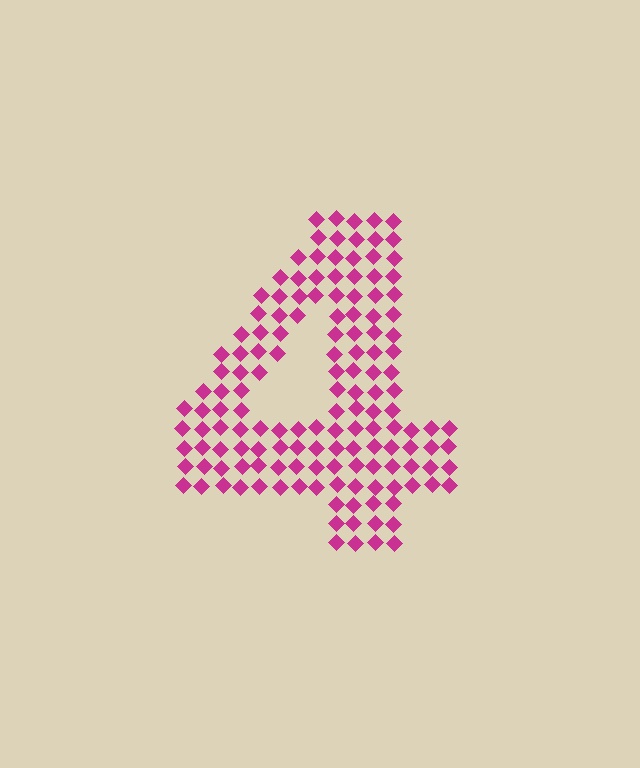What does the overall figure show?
The overall figure shows the digit 4.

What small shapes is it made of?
It is made of small diamonds.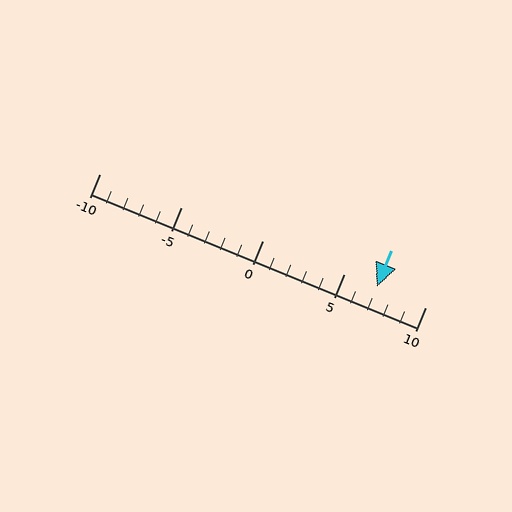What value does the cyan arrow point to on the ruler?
The cyan arrow points to approximately 7.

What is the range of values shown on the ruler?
The ruler shows values from -10 to 10.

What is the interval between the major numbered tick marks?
The major tick marks are spaced 5 units apart.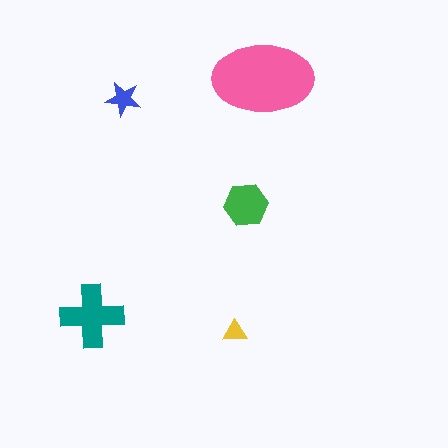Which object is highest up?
The pink ellipse is topmost.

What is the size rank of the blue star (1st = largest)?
4th.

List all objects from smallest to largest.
The yellow triangle, the blue star, the green hexagon, the teal cross, the pink ellipse.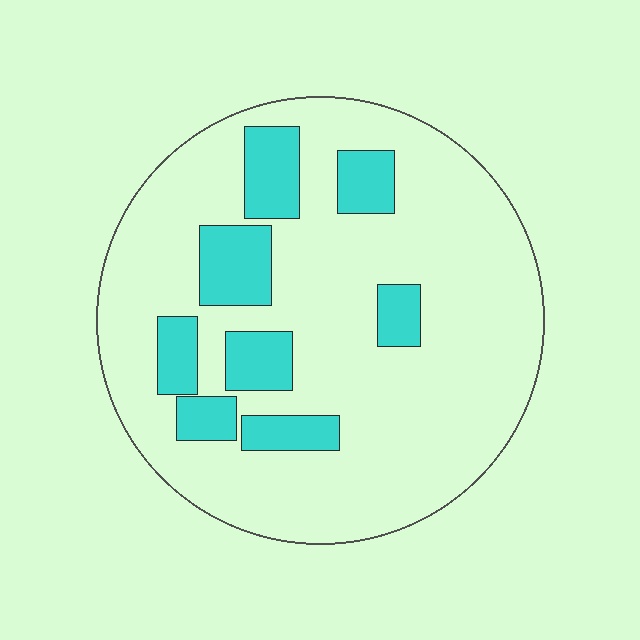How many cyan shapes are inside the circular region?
8.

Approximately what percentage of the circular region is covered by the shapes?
Approximately 20%.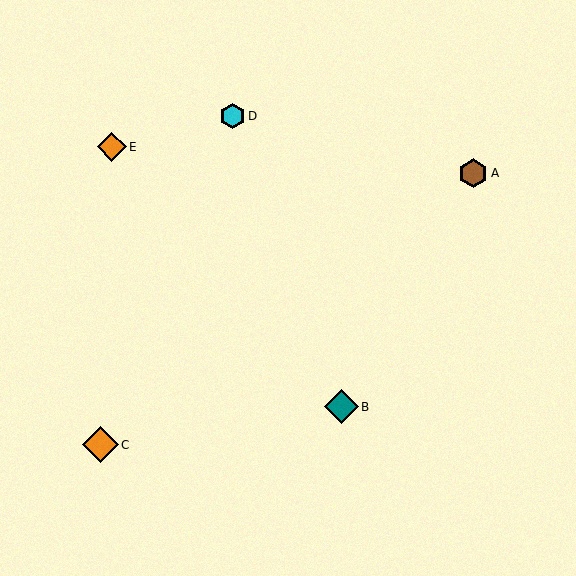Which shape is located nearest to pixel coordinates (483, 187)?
The brown hexagon (labeled A) at (473, 173) is nearest to that location.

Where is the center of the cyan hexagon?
The center of the cyan hexagon is at (232, 116).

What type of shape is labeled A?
Shape A is a brown hexagon.